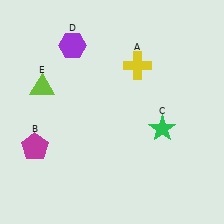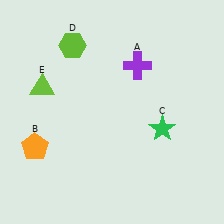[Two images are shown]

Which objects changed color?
A changed from yellow to purple. B changed from magenta to orange. D changed from purple to lime.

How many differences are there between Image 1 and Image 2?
There are 3 differences between the two images.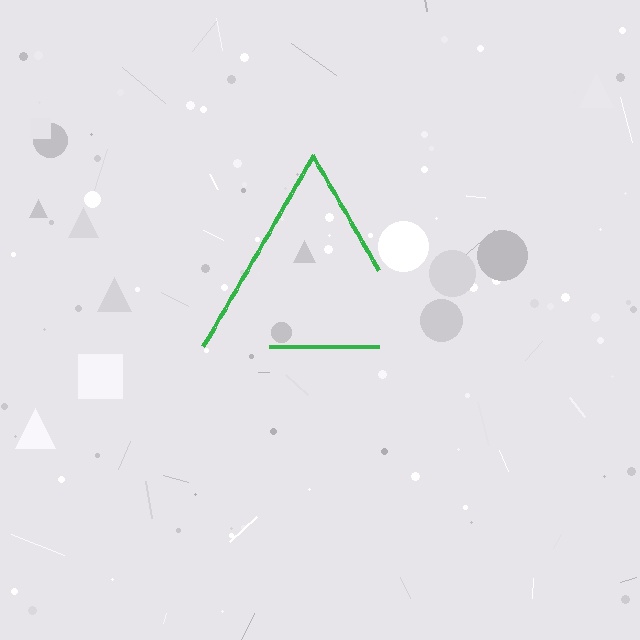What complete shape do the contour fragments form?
The contour fragments form a triangle.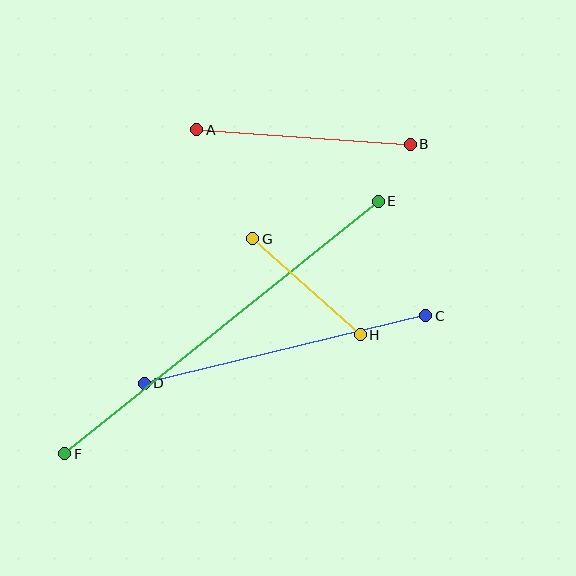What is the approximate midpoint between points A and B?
The midpoint is at approximately (303, 137) pixels.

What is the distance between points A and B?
The distance is approximately 214 pixels.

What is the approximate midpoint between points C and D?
The midpoint is at approximately (285, 350) pixels.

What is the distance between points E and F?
The distance is approximately 403 pixels.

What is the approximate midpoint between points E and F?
The midpoint is at approximately (222, 327) pixels.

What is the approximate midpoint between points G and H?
The midpoint is at approximately (307, 287) pixels.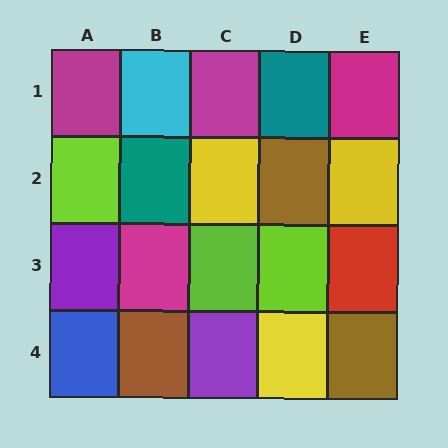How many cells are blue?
1 cell is blue.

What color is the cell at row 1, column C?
Magenta.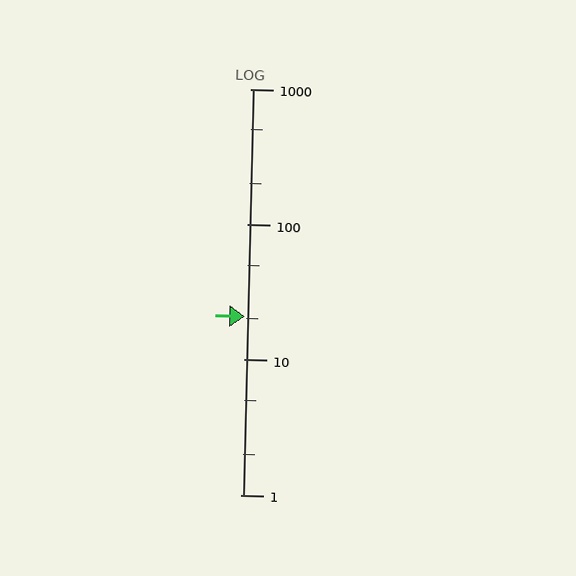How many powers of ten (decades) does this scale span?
The scale spans 3 decades, from 1 to 1000.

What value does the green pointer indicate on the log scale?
The pointer indicates approximately 21.